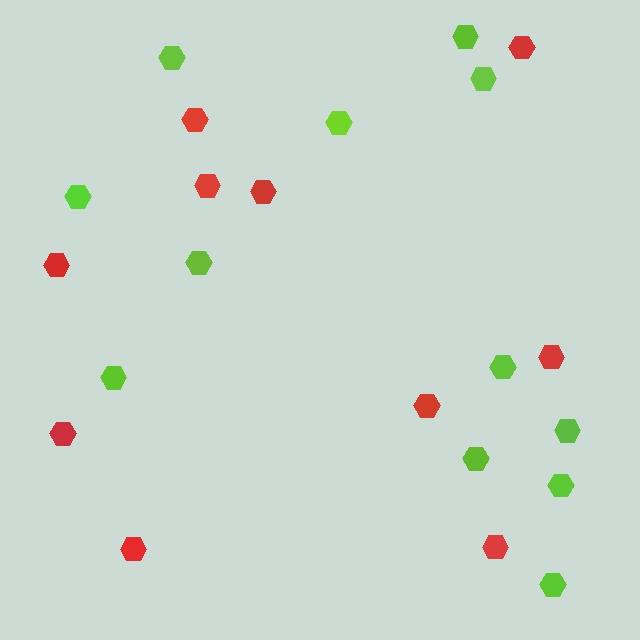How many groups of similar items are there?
There are 2 groups: one group of red hexagons (10) and one group of lime hexagons (12).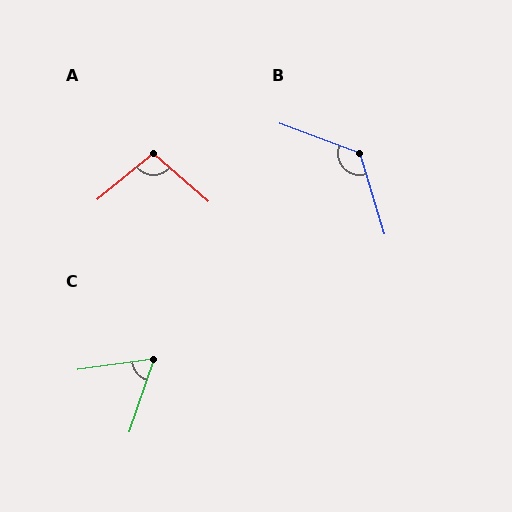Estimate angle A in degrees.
Approximately 100 degrees.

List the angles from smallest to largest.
C (63°), A (100°), B (127°).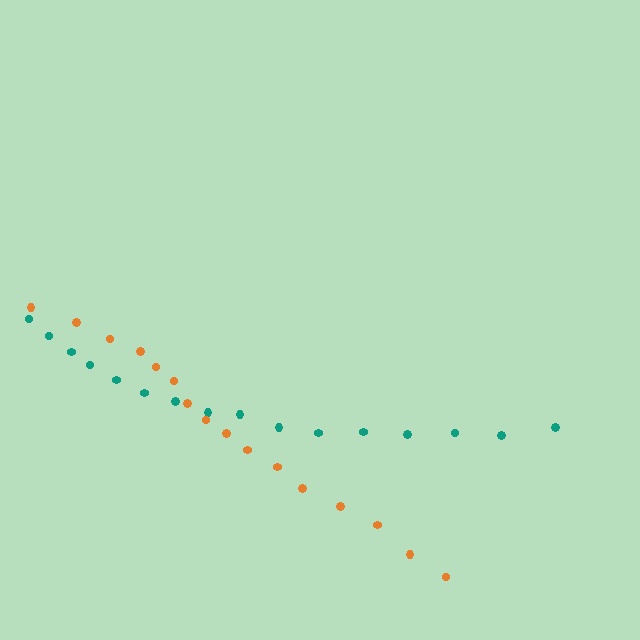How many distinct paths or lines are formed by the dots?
There are 2 distinct paths.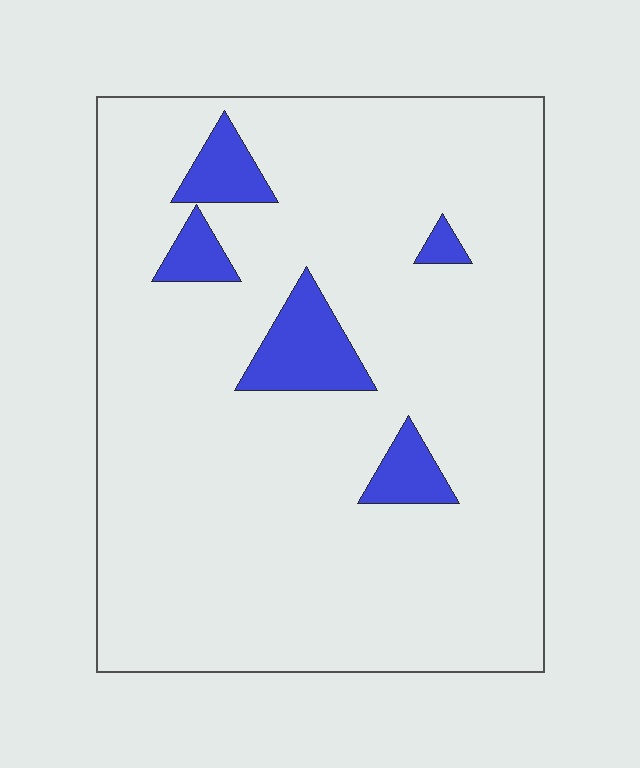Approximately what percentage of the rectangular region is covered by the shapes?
Approximately 10%.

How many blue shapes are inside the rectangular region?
5.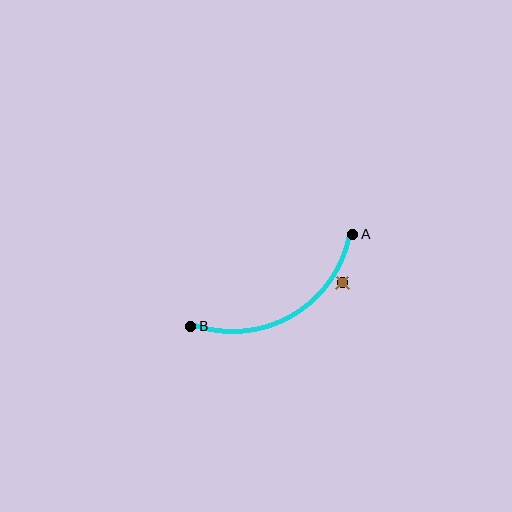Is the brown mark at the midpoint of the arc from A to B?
No — the brown mark does not lie on the arc at all. It sits slightly outside the curve.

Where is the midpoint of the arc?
The arc midpoint is the point on the curve farthest from the straight line joining A and B. It sits below that line.